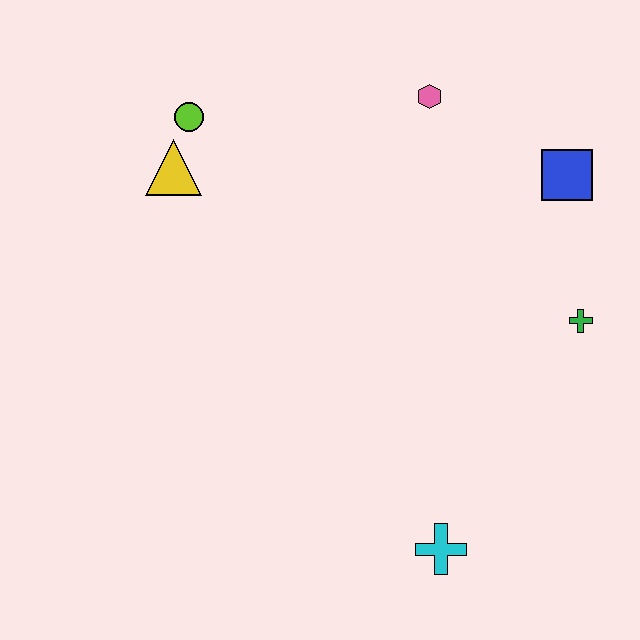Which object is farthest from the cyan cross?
The lime circle is farthest from the cyan cross.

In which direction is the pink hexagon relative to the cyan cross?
The pink hexagon is above the cyan cross.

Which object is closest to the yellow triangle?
The lime circle is closest to the yellow triangle.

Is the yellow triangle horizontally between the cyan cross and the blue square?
No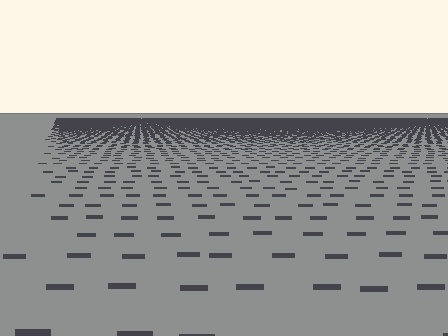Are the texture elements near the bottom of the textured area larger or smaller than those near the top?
Larger. Near the bottom, elements are closer to the viewer and appear at a bigger on-screen size.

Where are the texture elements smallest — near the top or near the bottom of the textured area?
Near the top.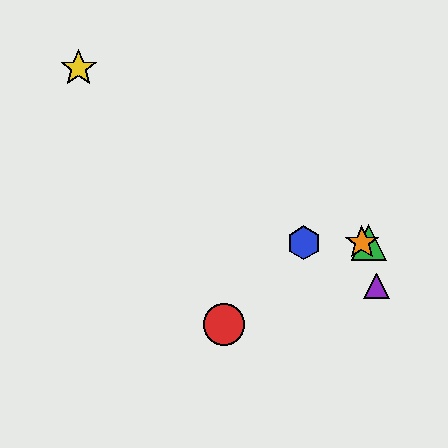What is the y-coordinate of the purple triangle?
The purple triangle is at y≈286.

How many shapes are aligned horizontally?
3 shapes (the blue hexagon, the green triangle, the orange star) are aligned horizontally.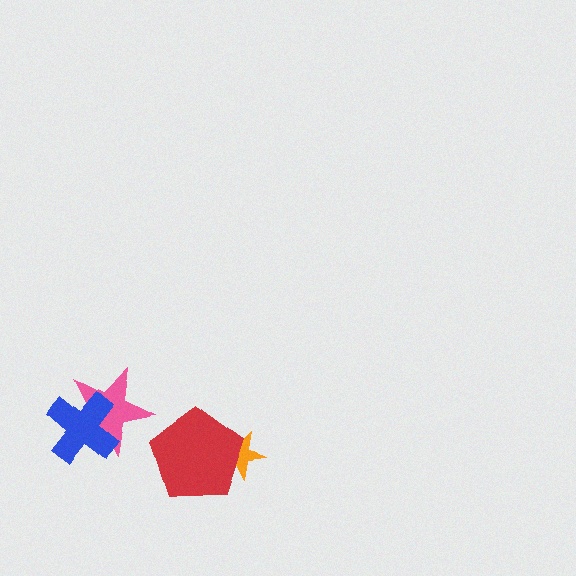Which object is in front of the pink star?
The blue cross is in front of the pink star.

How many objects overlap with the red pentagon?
1 object overlaps with the red pentagon.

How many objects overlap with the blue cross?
1 object overlaps with the blue cross.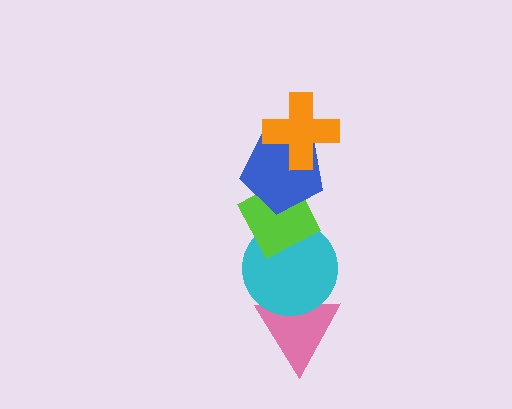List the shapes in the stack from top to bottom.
From top to bottom: the orange cross, the blue pentagon, the lime diamond, the cyan circle, the pink triangle.